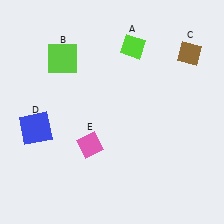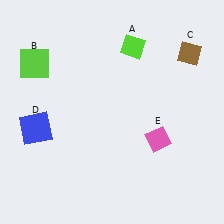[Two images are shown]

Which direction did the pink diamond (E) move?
The pink diamond (E) moved right.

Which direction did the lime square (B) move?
The lime square (B) moved left.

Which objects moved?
The objects that moved are: the lime square (B), the pink diamond (E).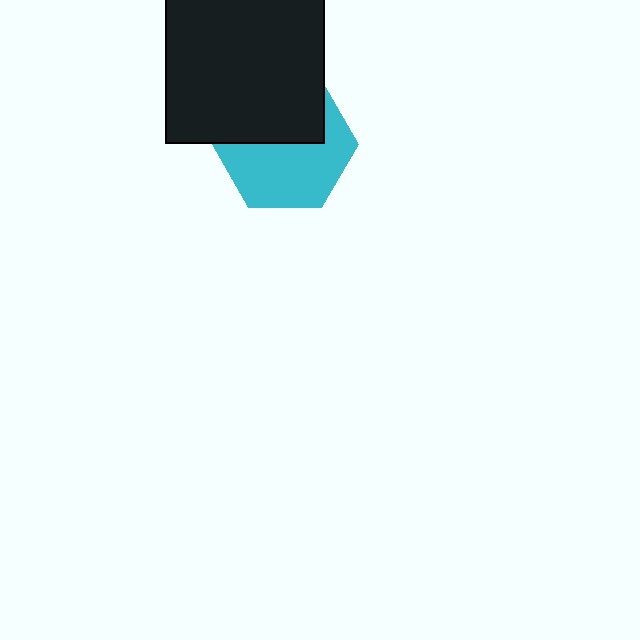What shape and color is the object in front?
The object in front is a black square.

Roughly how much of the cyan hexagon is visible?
About half of it is visible (roughly 57%).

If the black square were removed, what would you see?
You would see the complete cyan hexagon.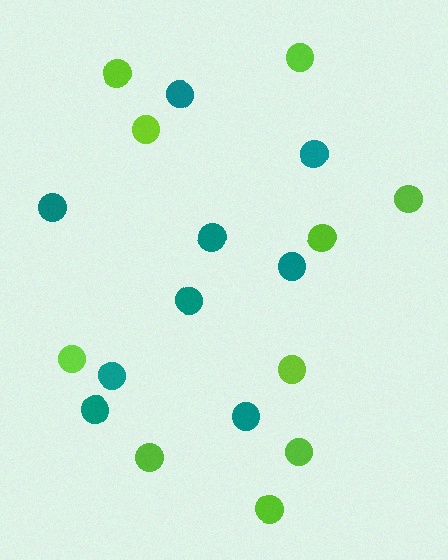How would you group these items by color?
There are 2 groups: one group of teal circles (9) and one group of lime circles (10).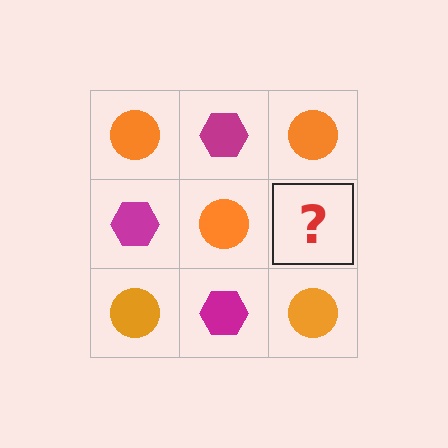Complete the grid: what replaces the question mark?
The question mark should be replaced with a magenta hexagon.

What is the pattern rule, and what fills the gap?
The rule is that it alternates orange circle and magenta hexagon in a checkerboard pattern. The gap should be filled with a magenta hexagon.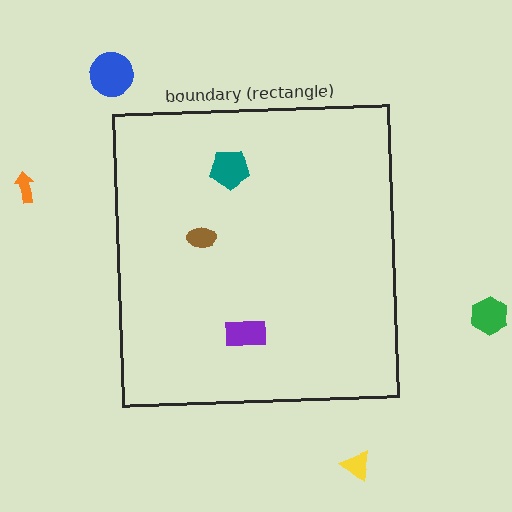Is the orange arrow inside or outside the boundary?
Outside.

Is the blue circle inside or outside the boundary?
Outside.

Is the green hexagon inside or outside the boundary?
Outside.